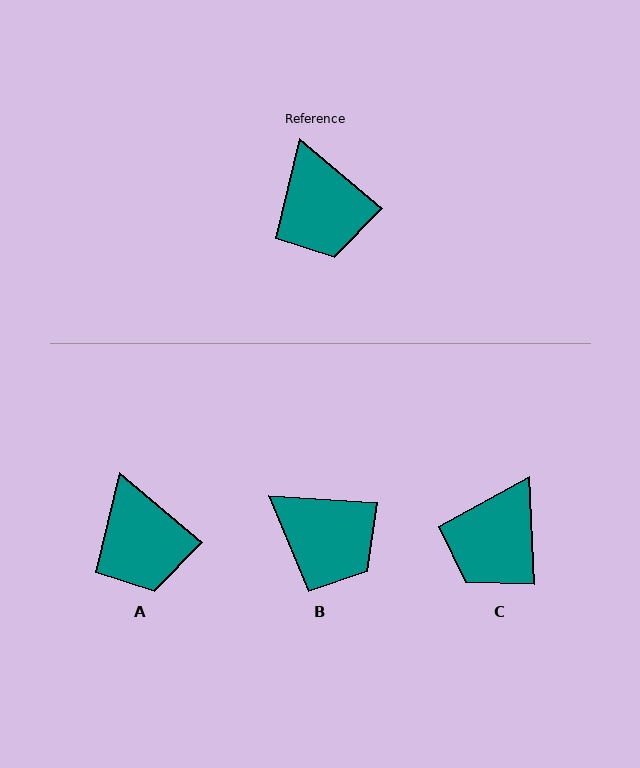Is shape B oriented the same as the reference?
No, it is off by about 37 degrees.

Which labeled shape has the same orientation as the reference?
A.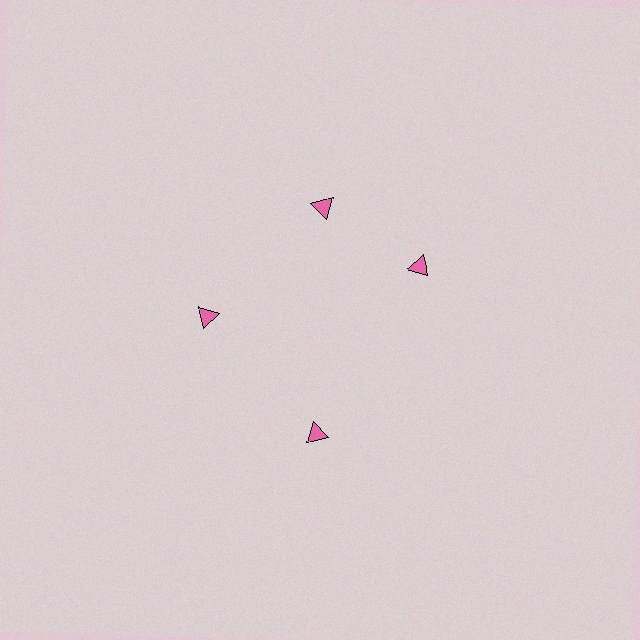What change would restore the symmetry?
The symmetry would be restored by rotating it back into even spacing with its neighbors so that all 4 triangles sit at equal angles and equal distance from the center.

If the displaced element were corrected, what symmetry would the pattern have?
It would have 4-fold rotational symmetry — the pattern would map onto itself every 90 degrees.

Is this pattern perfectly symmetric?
No. The 4 pink triangles are arranged in a ring, but one element near the 3 o'clock position is rotated out of alignment along the ring, breaking the 4-fold rotational symmetry.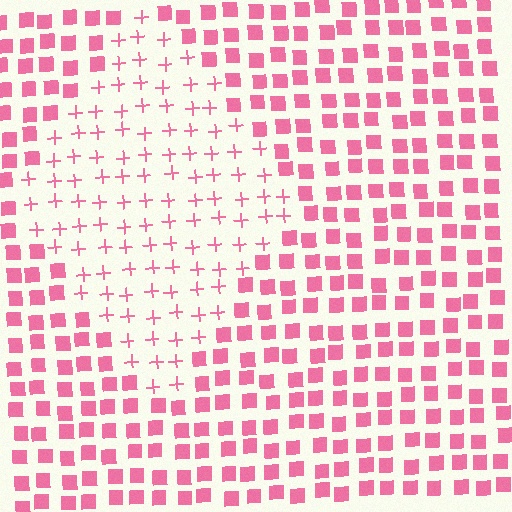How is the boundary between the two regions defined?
The boundary is defined by a change in element shape: plus signs inside vs. squares outside. All elements share the same color and spacing.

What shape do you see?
I see a diamond.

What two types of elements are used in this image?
The image uses plus signs inside the diamond region and squares outside it.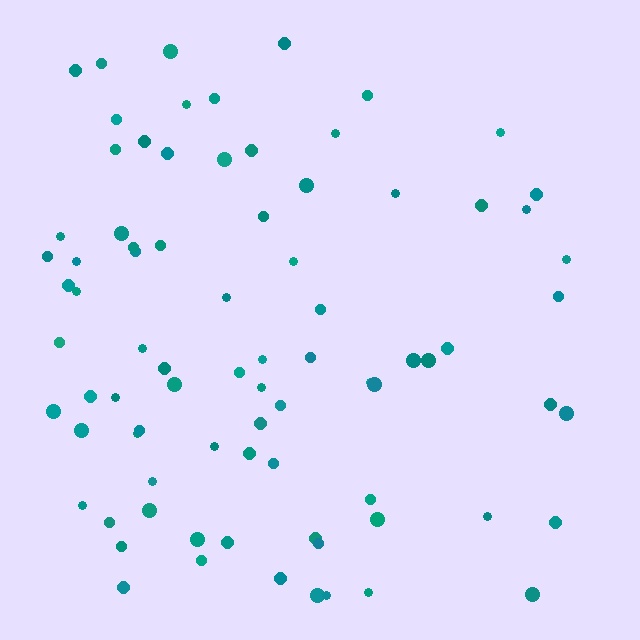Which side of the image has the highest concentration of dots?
The left.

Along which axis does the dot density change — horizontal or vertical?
Horizontal.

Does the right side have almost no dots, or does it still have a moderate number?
Still a moderate number, just noticeably fewer than the left.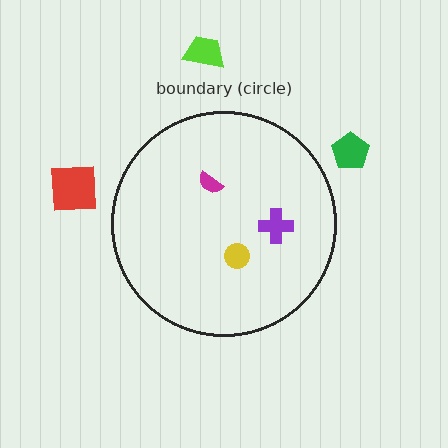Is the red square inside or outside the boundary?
Outside.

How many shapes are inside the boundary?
3 inside, 3 outside.